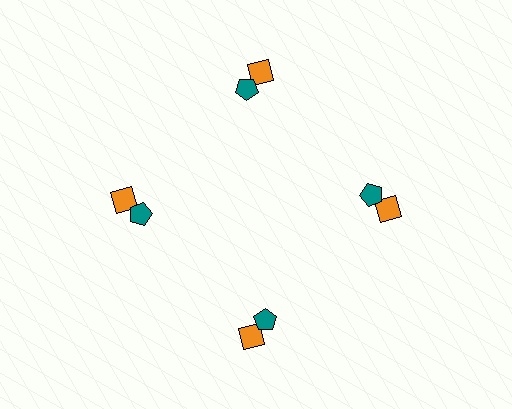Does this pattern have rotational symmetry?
Yes, this pattern has 4-fold rotational symmetry. It looks the same after rotating 90 degrees around the center.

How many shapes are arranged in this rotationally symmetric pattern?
There are 8 shapes, arranged in 4 groups of 2.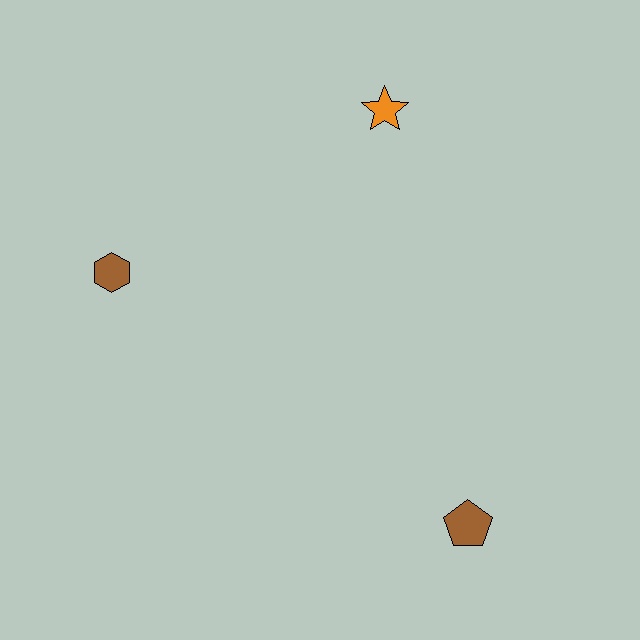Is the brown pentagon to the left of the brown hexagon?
No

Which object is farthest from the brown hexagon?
The brown pentagon is farthest from the brown hexagon.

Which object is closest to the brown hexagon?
The orange star is closest to the brown hexagon.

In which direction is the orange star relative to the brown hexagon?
The orange star is to the right of the brown hexagon.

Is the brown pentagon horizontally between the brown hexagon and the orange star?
No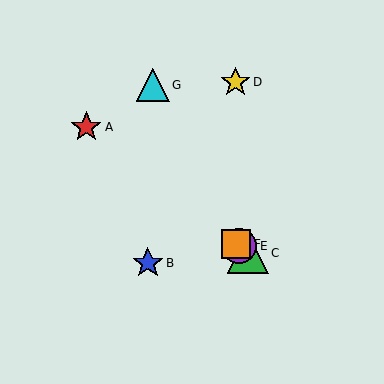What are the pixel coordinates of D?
Object D is at (236, 82).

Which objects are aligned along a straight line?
Objects A, C, E, F are aligned along a straight line.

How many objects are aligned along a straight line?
4 objects (A, C, E, F) are aligned along a straight line.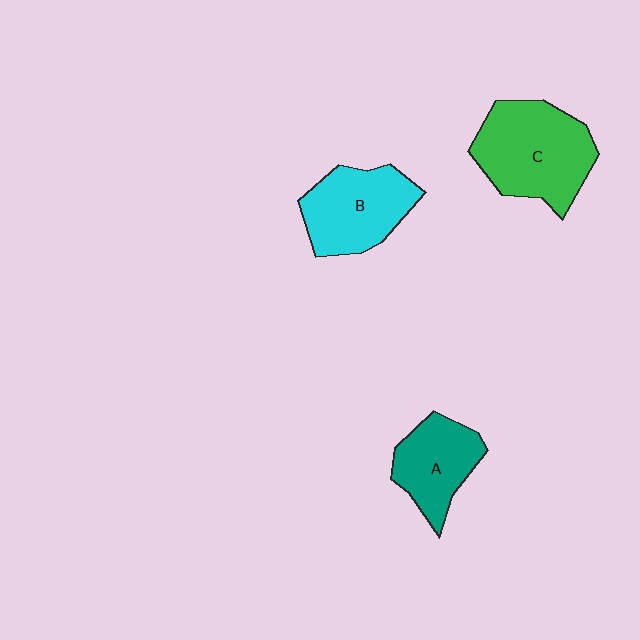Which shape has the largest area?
Shape C (green).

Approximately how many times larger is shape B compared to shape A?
Approximately 1.2 times.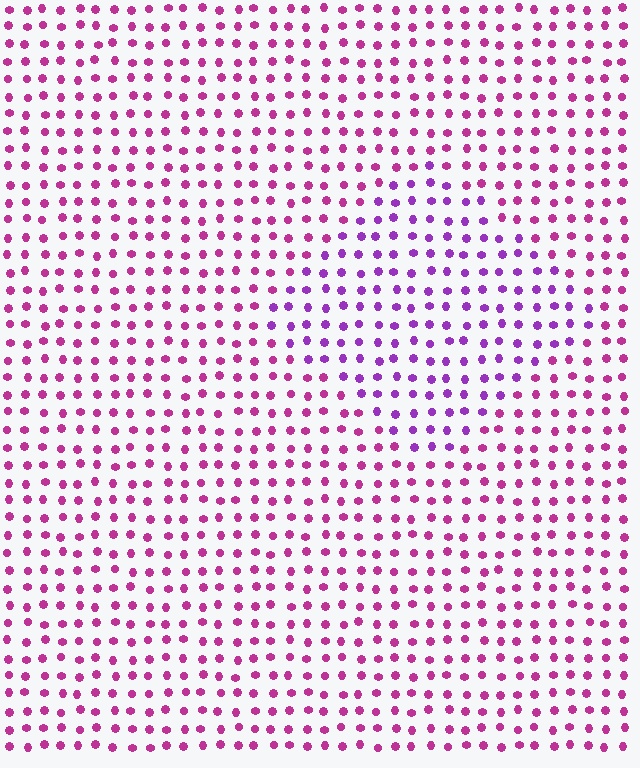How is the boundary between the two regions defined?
The boundary is defined purely by a slight shift in hue (about 33 degrees). Spacing, size, and orientation are identical on both sides.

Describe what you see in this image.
The image is filled with small magenta elements in a uniform arrangement. A diamond-shaped region is visible where the elements are tinted to a slightly different hue, forming a subtle color boundary.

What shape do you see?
I see a diamond.